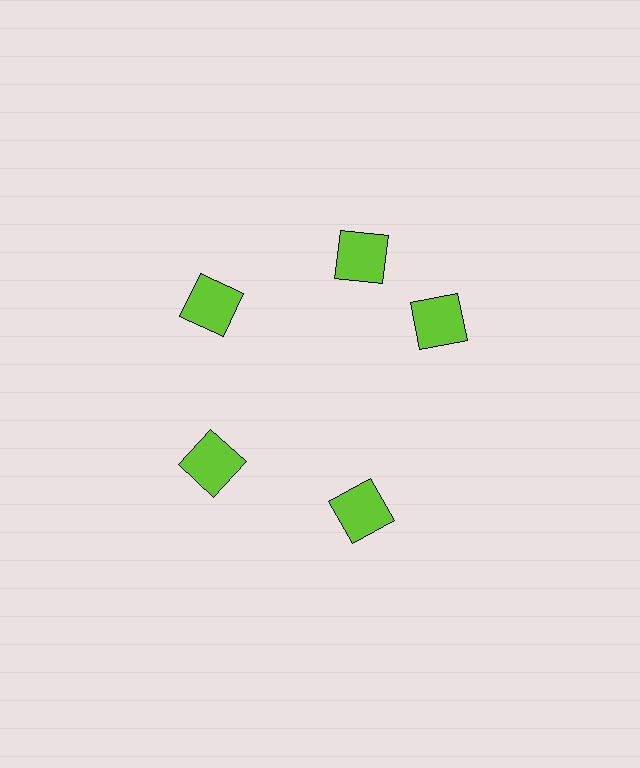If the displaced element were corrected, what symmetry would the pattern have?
It would have 5-fold rotational symmetry — the pattern would map onto itself every 72 degrees.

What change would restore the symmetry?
The symmetry would be restored by rotating it back into even spacing with its neighbors so that all 5 squares sit at equal angles and equal distance from the center.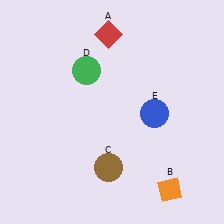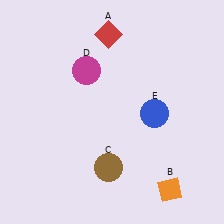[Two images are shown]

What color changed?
The circle (D) changed from green in Image 1 to magenta in Image 2.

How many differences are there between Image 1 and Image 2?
There is 1 difference between the two images.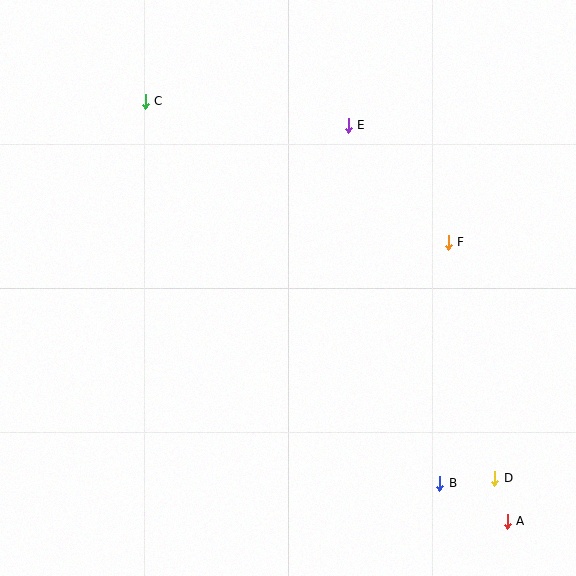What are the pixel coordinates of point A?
Point A is at (507, 521).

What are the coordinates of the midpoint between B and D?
The midpoint between B and D is at (467, 481).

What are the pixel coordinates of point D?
Point D is at (495, 478).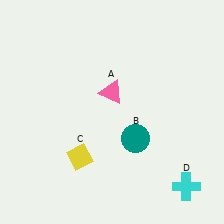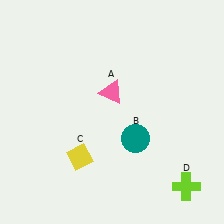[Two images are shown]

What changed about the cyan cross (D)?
In Image 1, D is cyan. In Image 2, it changed to lime.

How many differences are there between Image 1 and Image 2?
There is 1 difference between the two images.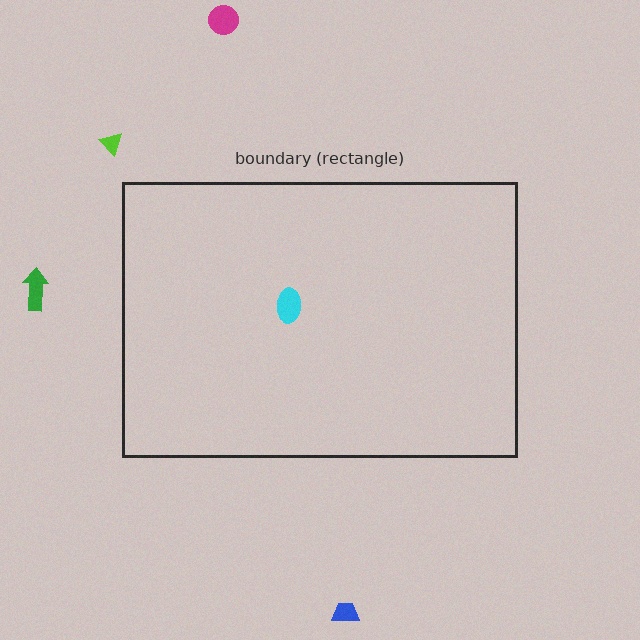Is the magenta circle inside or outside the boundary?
Outside.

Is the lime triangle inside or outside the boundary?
Outside.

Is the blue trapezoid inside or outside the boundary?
Outside.